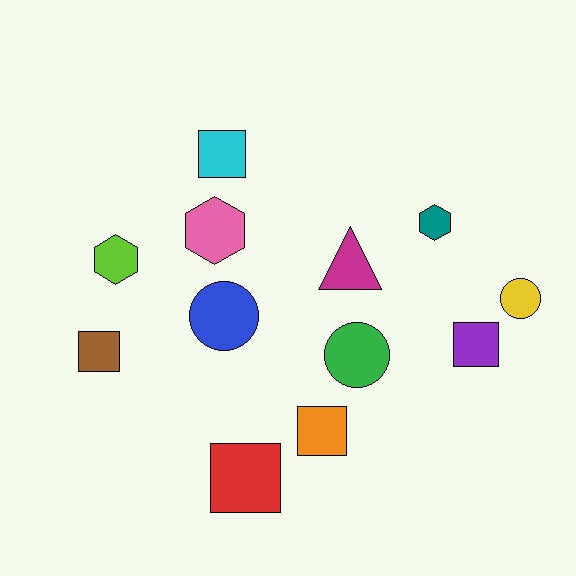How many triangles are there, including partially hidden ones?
There is 1 triangle.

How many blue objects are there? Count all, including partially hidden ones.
There is 1 blue object.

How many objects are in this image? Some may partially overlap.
There are 12 objects.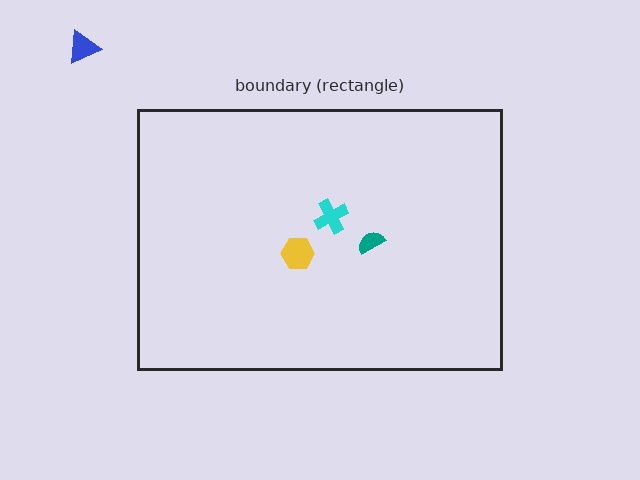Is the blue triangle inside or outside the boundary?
Outside.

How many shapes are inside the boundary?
3 inside, 1 outside.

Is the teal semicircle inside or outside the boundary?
Inside.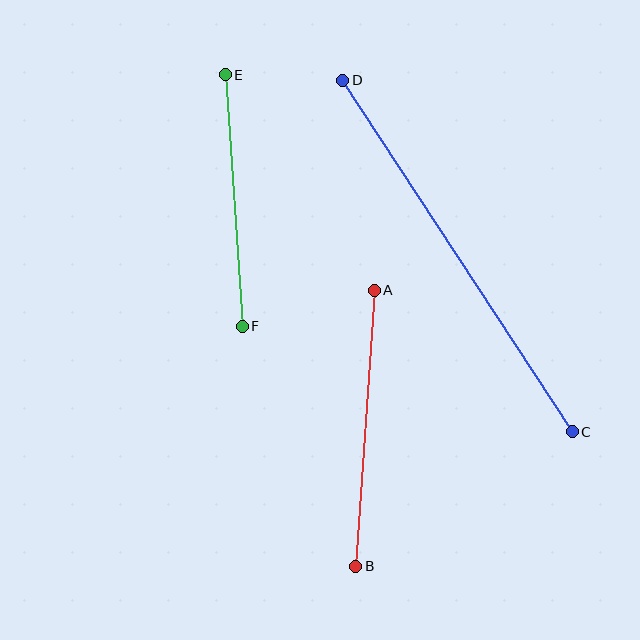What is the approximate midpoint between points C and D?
The midpoint is at approximately (457, 256) pixels.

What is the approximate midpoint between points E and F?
The midpoint is at approximately (234, 200) pixels.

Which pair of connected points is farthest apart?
Points C and D are farthest apart.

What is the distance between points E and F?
The distance is approximately 252 pixels.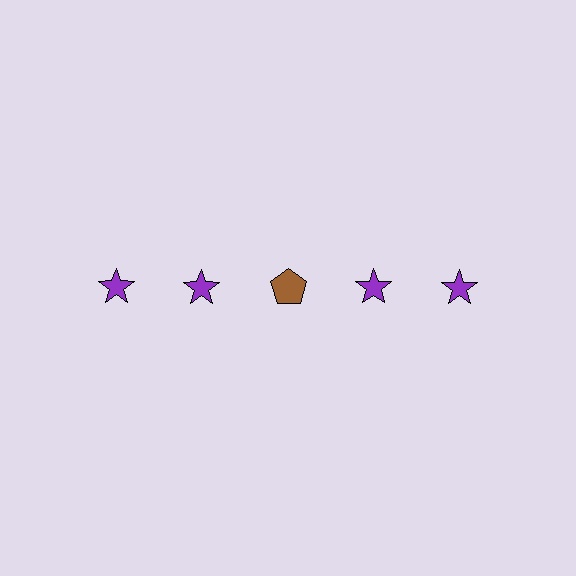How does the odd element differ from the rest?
It differs in both color (brown instead of purple) and shape (pentagon instead of star).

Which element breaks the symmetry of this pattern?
The brown pentagon in the top row, center column breaks the symmetry. All other shapes are purple stars.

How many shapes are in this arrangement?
There are 5 shapes arranged in a grid pattern.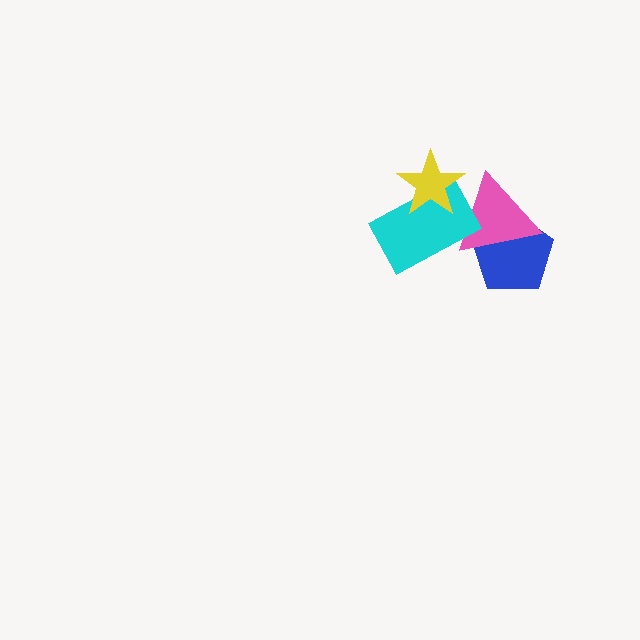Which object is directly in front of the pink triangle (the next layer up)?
The cyan rectangle is directly in front of the pink triangle.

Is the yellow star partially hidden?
No, no other shape covers it.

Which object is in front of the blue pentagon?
The pink triangle is in front of the blue pentagon.